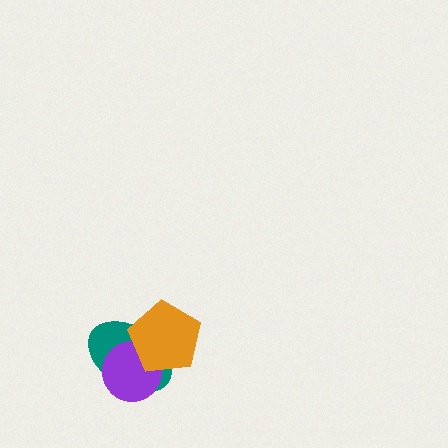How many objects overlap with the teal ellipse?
2 objects overlap with the teal ellipse.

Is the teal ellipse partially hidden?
Yes, it is partially covered by another shape.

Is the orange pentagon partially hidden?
No, no other shape covers it.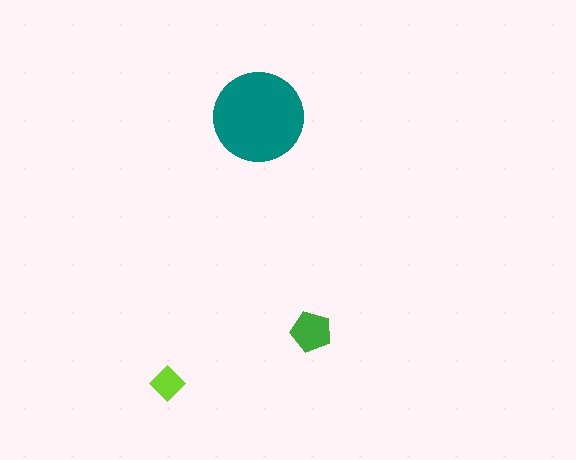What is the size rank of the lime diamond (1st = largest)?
3rd.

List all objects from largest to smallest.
The teal circle, the green pentagon, the lime diamond.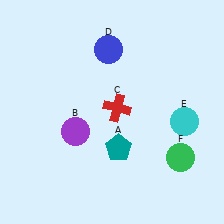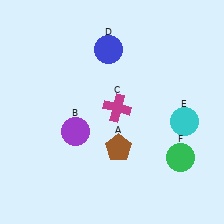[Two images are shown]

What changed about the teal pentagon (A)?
In Image 1, A is teal. In Image 2, it changed to brown.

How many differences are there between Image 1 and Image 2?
There are 2 differences between the two images.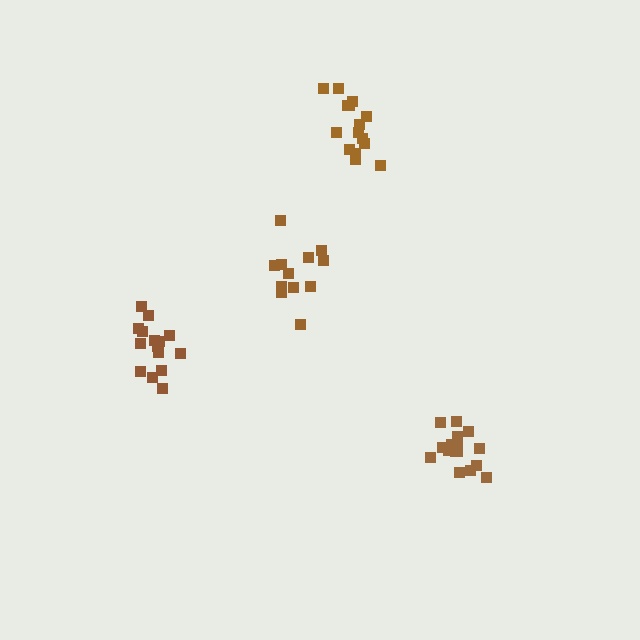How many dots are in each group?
Group 1: 12 dots, Group 2: 15 dots, Group 3: 16 dots, Group 4: 15 dots (58 total).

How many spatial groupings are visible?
There are 4 spatial groupings.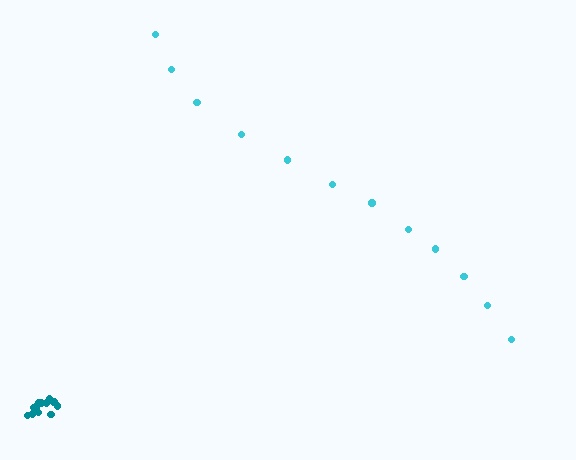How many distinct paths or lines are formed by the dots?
There are 2 distinct paths.